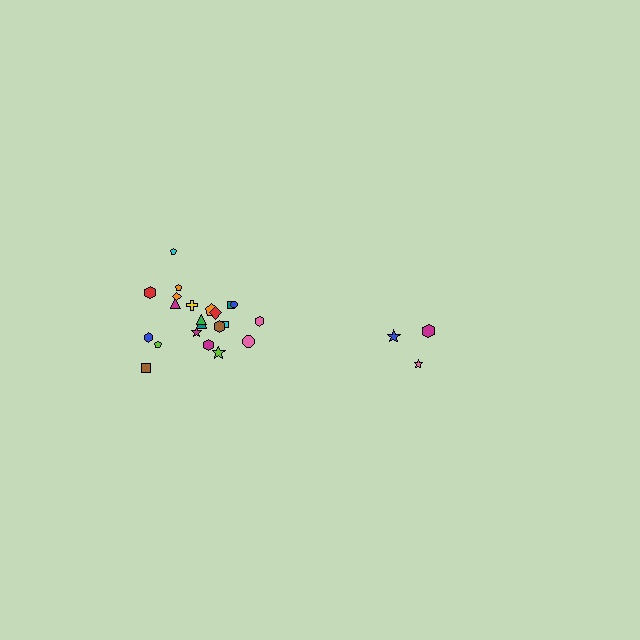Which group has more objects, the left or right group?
The left group.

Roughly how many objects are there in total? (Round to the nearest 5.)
Roughly 25 objects in total.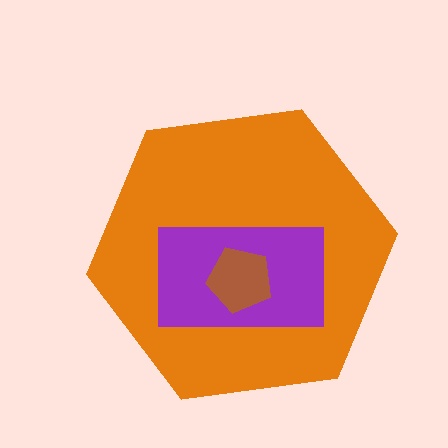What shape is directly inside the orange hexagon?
The purple rectangle.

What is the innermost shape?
The brown pentagon.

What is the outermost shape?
The orange hexagon.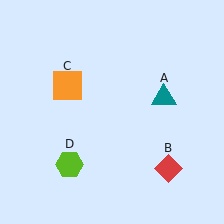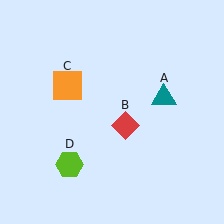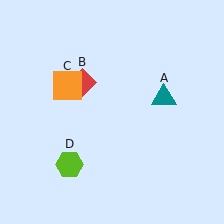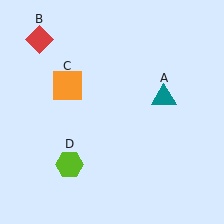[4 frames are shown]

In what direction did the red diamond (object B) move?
The red diamond (object B) moved up and to the left.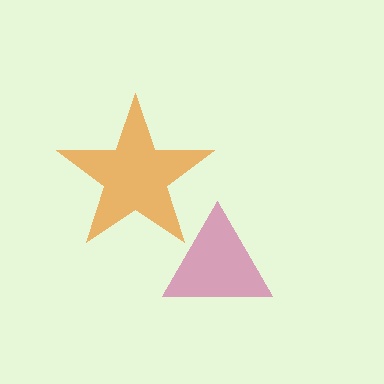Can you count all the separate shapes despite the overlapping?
Yes, there are 2 separate shapes.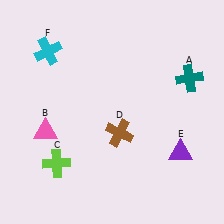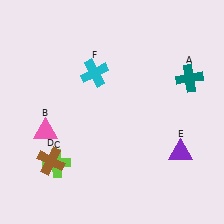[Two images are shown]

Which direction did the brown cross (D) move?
The brown cross (D) moved left.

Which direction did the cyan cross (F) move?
The cyan cross (F) moved right.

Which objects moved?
The objects that moved are: the brown cross (D), the cyan cross (F).